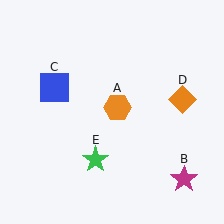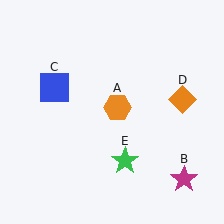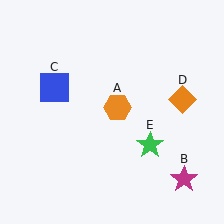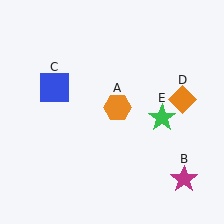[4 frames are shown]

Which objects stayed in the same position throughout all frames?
Orange hexagon (object A) and magenta star (object B) and blue square (object C) and orange diamond (object D) remained stationary.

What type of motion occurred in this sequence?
The green star (object E) rotated counterclockwise around the center of the scene.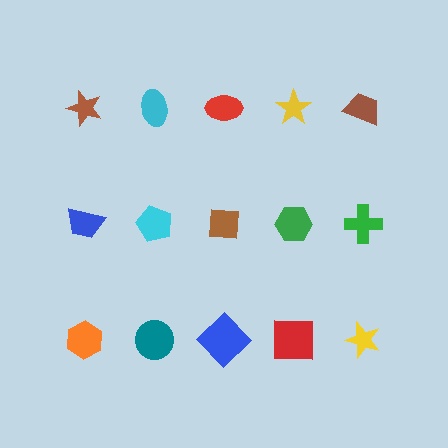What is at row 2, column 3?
A brown square.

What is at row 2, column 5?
A green cross.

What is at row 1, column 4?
A yellow star.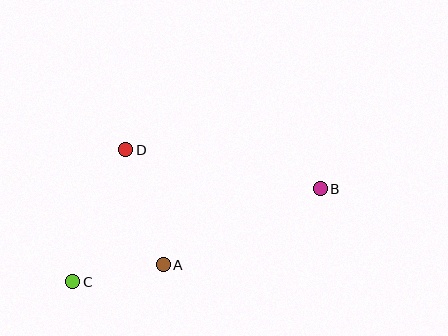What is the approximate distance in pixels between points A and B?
The distance between A and B is approximately 174 pixels.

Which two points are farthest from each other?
Points B and C are farthest from each other.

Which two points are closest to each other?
Points A and C are closest to each other.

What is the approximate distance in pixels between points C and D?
The distance between C and D is approximately 142 pixels.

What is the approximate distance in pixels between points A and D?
The distance between A and D is approximately 121 pixels.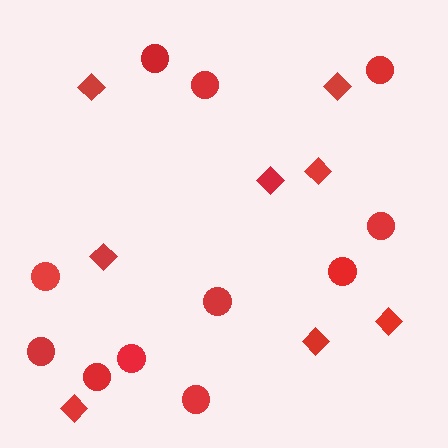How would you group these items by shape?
There are 2 groups: one group of diamonds (8) and one group of circles (11).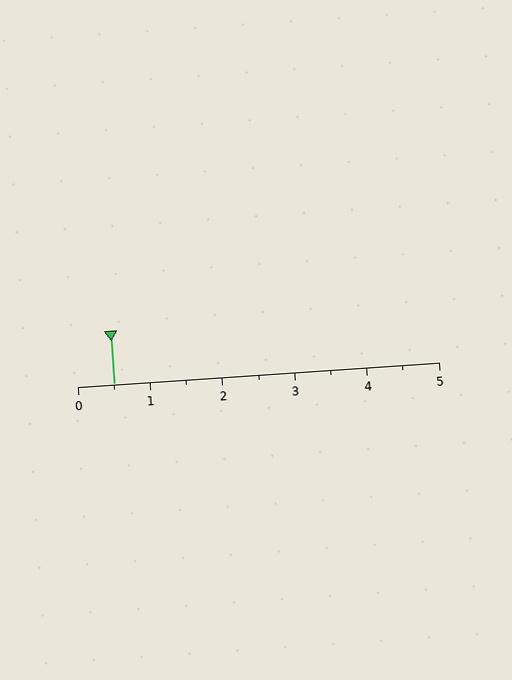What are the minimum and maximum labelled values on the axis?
The axis runs from 0 to 5.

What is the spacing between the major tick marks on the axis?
The major ticks are spaced 1 apart.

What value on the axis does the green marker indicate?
The marker indicates approximately 0.5.